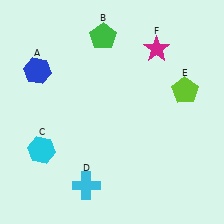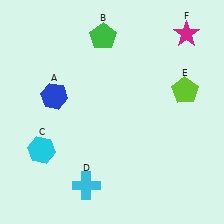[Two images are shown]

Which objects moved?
The objects that moved are: the blue hexagon (A), the magenta star (F).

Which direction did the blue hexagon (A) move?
The blue hexagon (A) moved down.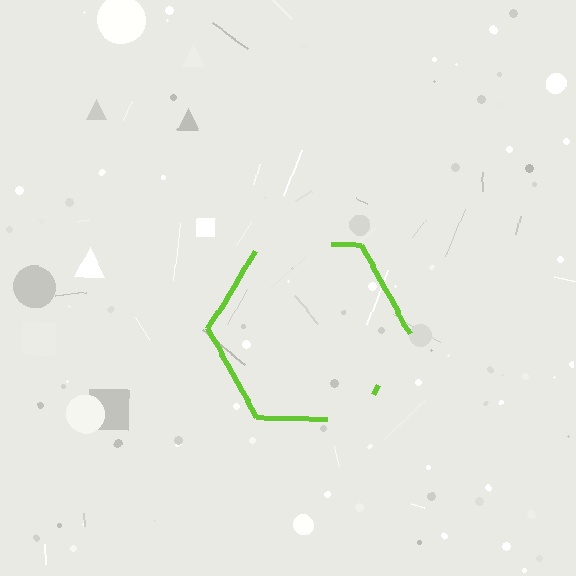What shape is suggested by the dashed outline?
The dashed outline suggests a hexagon.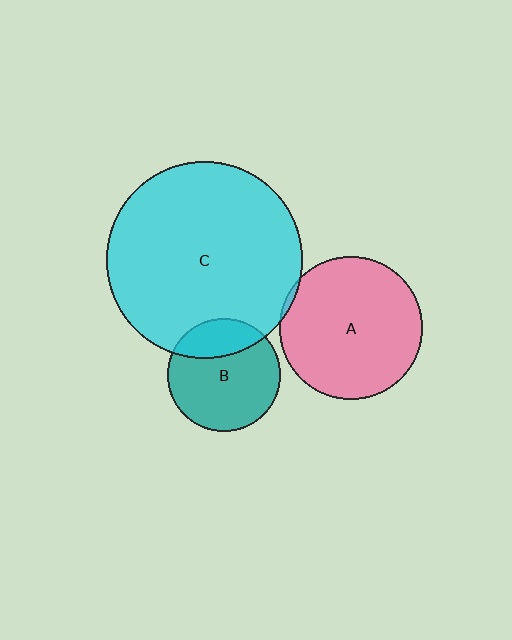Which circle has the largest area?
Circle C (cyan).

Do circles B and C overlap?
Yes.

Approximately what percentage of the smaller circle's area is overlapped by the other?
Approximately 25%.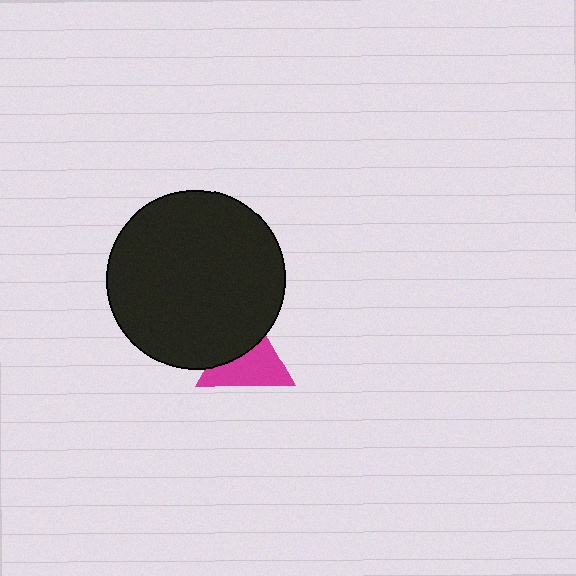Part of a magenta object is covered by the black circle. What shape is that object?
It is a triangle.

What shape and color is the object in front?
The object in front is a black circle.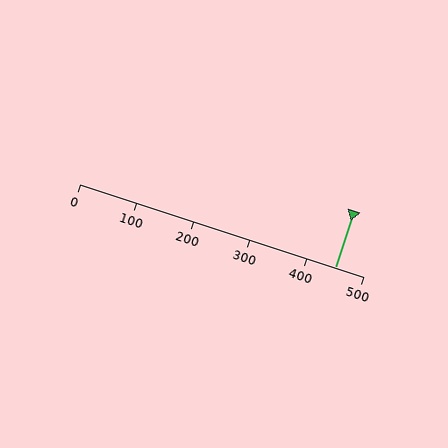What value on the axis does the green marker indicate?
The marker indicates approximately 450.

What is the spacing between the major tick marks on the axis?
The major ticks are spaced 100 apart.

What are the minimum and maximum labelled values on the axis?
The axis runs from 0 to 500.